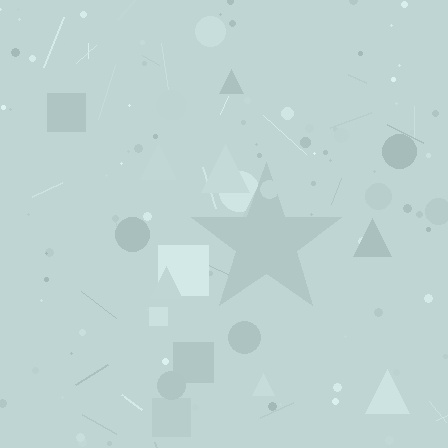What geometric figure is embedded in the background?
A star is embedded in the background.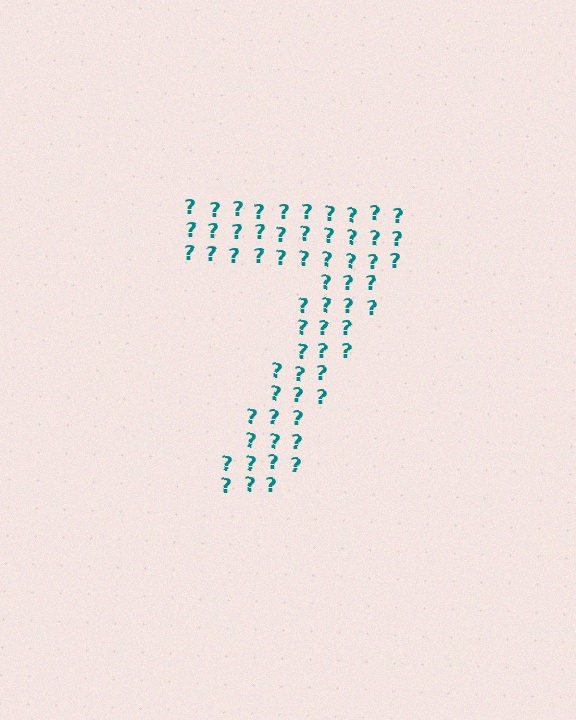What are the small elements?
The small elements are question marks.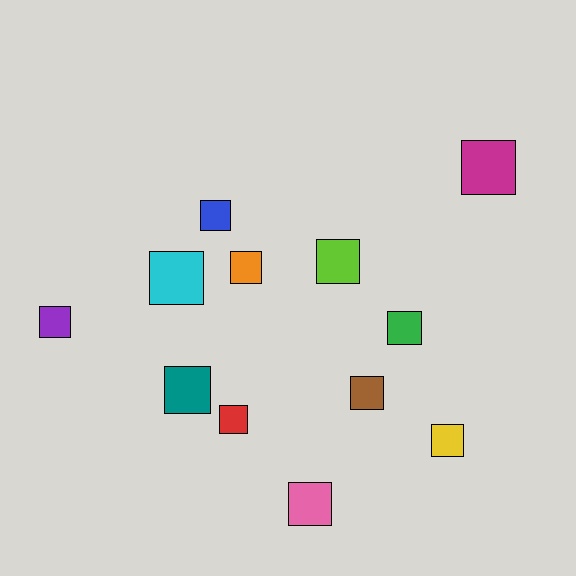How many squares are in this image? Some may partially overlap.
There are 12 squares.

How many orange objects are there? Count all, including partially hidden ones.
There is 1 orange object.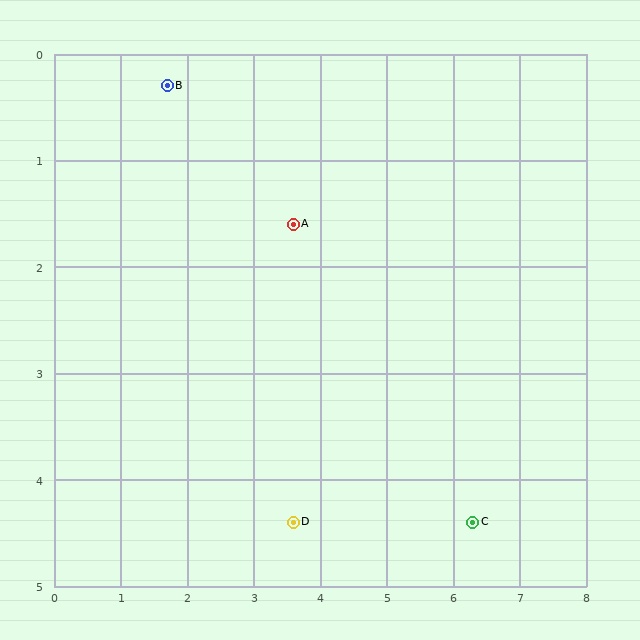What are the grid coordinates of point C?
Point C is at approximately (6.3, 4.4).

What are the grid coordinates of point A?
Point A is at approximately (3.6, 1.6).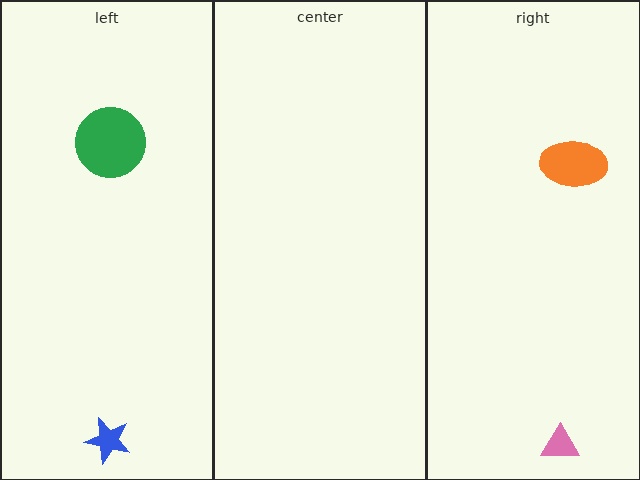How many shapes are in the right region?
2.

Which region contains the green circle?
The left region.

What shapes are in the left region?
The blue star, the green circle.